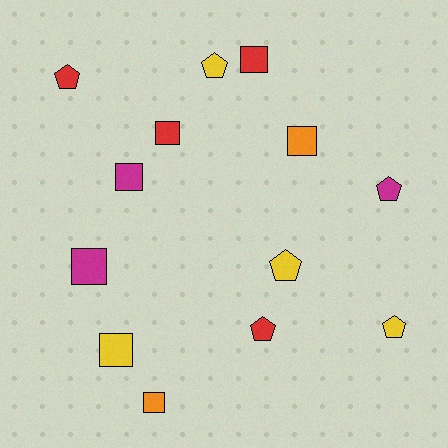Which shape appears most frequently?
Square, with 7 objects.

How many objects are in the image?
There are 13 objects.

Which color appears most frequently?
Yellow, with 4 objects.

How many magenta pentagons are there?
There is 1 magenta pentagon.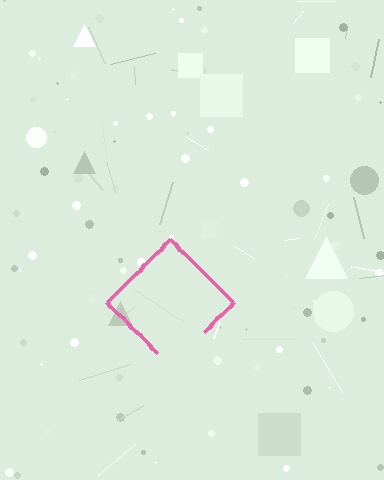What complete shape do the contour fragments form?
The contour fragments form a diamond.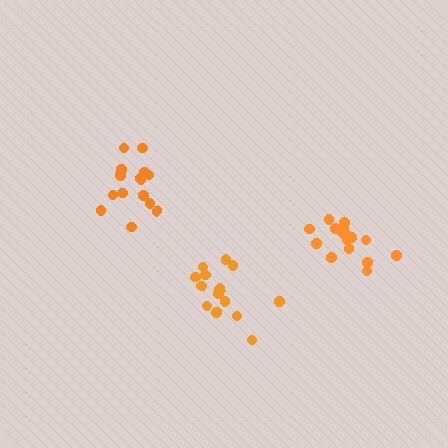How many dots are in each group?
Group 1: 18 dots, Group 2: 15 dots, Group 3: 16 dots (49 total).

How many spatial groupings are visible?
There are 3 spatial groupings.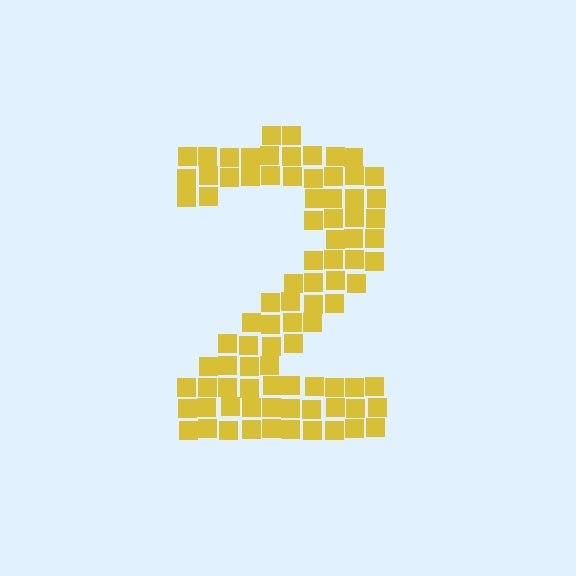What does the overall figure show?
The overall figure shows the digit 2.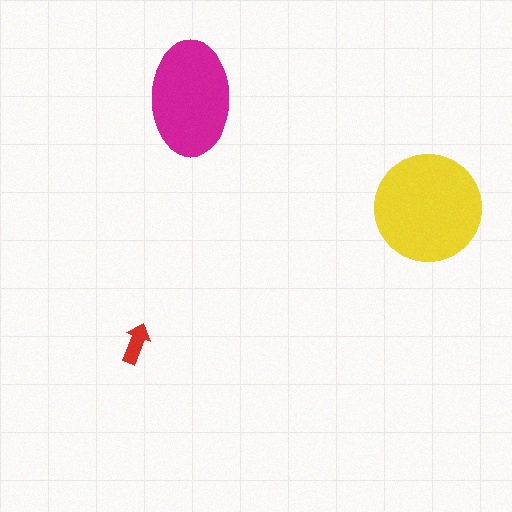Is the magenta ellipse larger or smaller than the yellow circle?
Smaller.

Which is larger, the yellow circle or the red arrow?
The yellow circle.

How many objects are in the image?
There are 3 objects in the image.